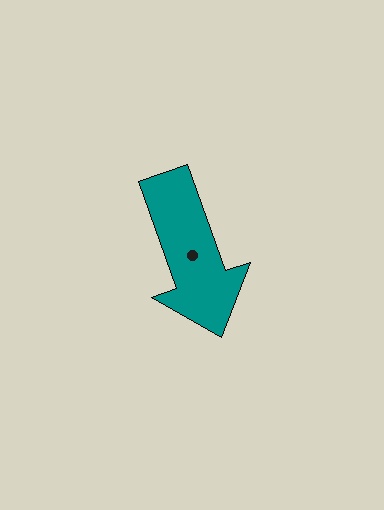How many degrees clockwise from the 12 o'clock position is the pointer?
Approximately 160 degrees.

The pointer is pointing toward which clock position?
Roughly 5 o'clock.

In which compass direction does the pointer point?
South.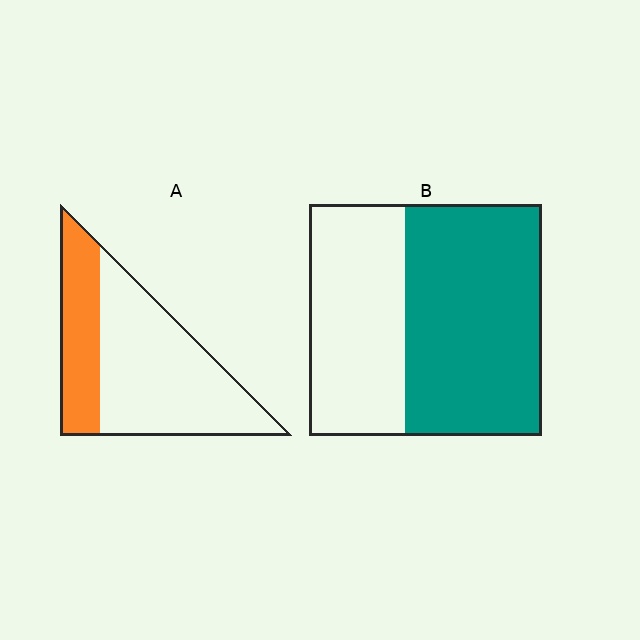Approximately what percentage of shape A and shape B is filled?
A is approximately 30% and B is approximately 60%.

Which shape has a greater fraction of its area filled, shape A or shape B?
Shape B.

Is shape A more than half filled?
No.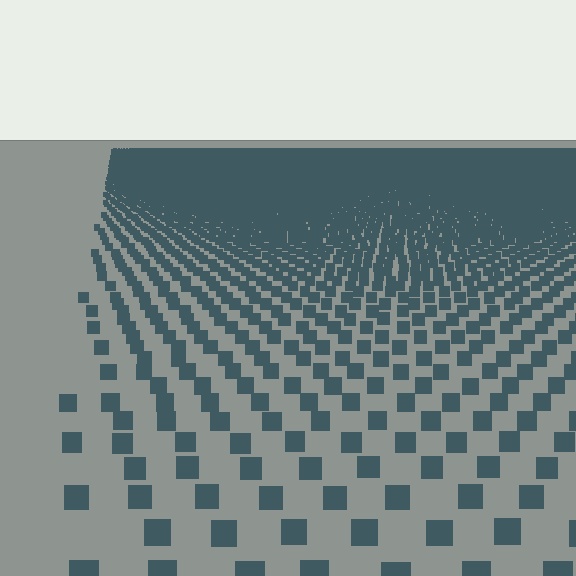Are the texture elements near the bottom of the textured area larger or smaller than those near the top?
Larger. Near the bottom, elements are closer to the viewer and appear at a bigger on-screen size.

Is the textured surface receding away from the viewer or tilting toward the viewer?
The surface is receding away from the viewer. Texture elements get smaller and denser toward the top.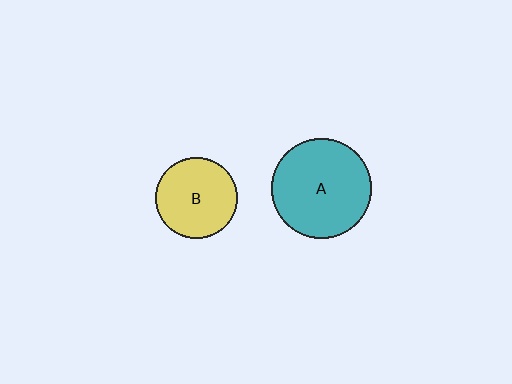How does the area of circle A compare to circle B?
Approximately 1.5 times.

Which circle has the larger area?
Circle A (teal).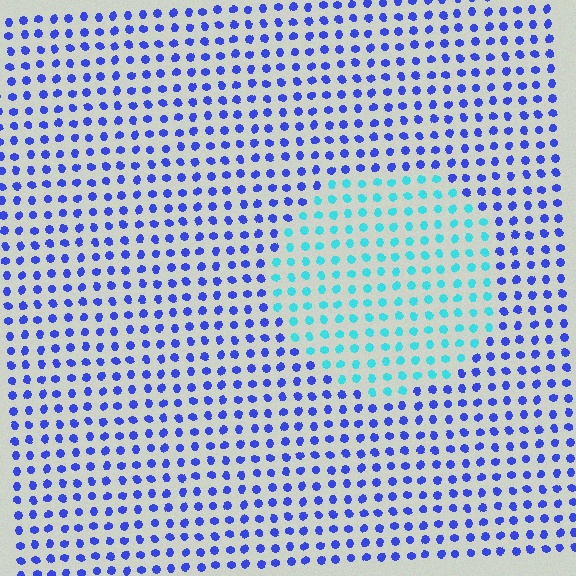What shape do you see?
I see a circle.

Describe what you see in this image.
The image is filled with small blue elements in a uniform arrangement. A circle-shaped region is visible where the elements are tinted to a slightly different hue, forming a subtle color boundary.